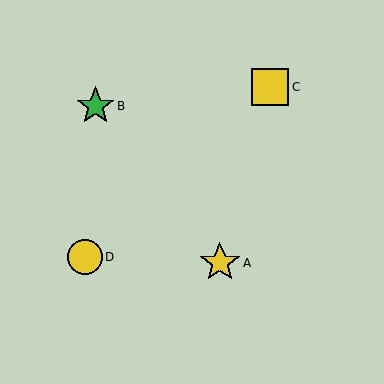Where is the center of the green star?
The center of the green star is at (95, 106).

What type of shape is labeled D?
Shape D is a yellow circle.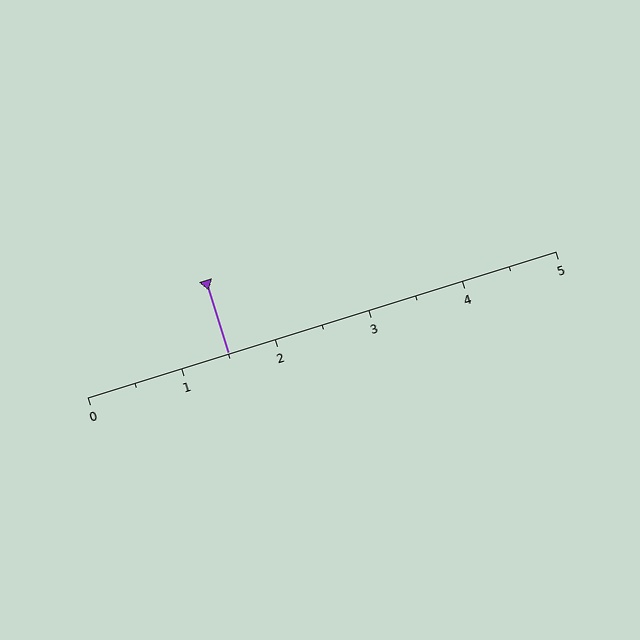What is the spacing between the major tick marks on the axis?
The major ticks are spaced 1 apart.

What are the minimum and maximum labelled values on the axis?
The axis runs from 0 to 5.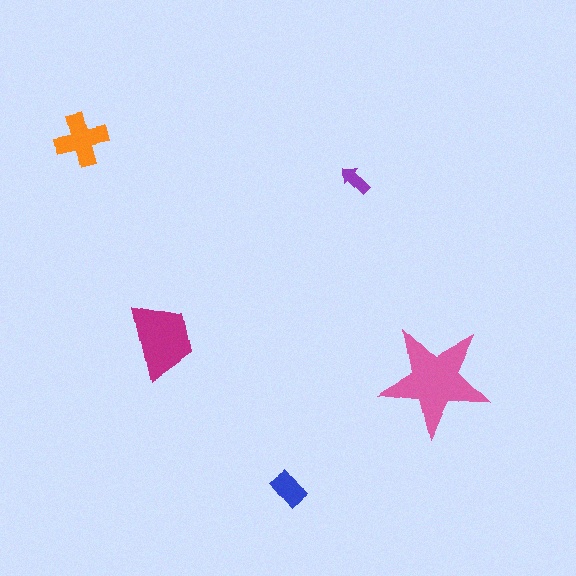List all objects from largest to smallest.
The pink star, the magenta trapezoid, the orange cross, the blue rectangle, the purple arrow.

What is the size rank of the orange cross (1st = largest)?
3rd.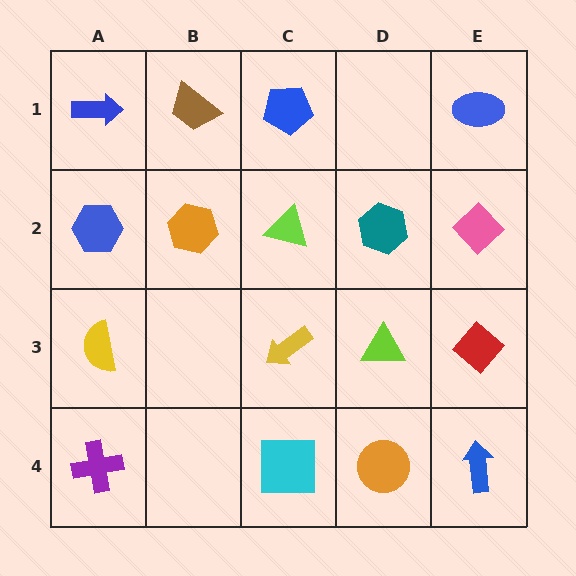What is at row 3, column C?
A yellow arrow.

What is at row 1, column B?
A brown trapezoid.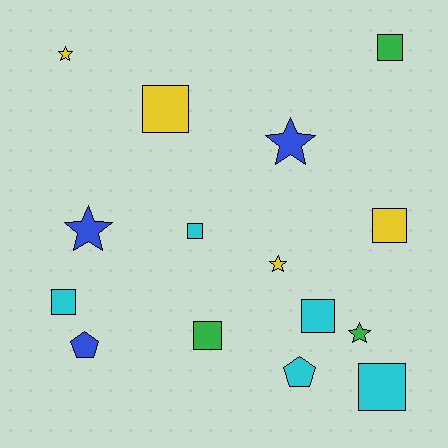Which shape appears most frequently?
Square, with 8 objects.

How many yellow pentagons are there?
There are no yellow pentagons.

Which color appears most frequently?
Cyan, with 5 objects.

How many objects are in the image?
There are 15 objects.